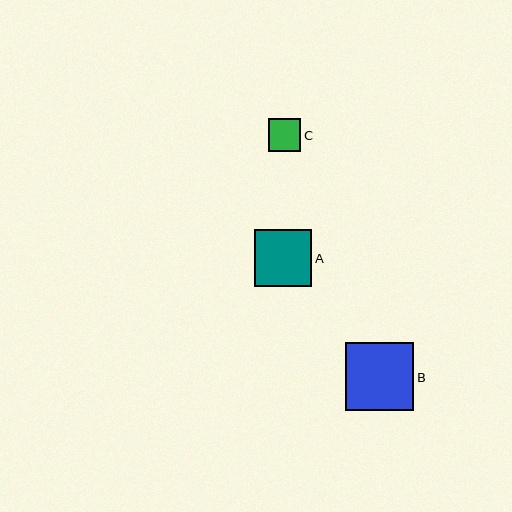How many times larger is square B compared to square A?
Square B is approximately 1.2 times the size of square A.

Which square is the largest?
Square B is the largest with a size of approximately 68 pixels.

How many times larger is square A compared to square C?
Square A is approximately 1.7 times the size of square C.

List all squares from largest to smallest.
From largest to smallest: B, A, C.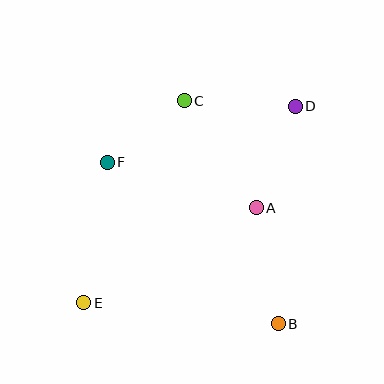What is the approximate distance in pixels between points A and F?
The distance between A and F is approximately 156 pixels.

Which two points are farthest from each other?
Points D and E are farthest from each other.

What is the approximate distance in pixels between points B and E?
The distance between B and E is approximately 196 pixels.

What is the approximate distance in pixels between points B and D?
The distance between B and D is approximately 218 pixels.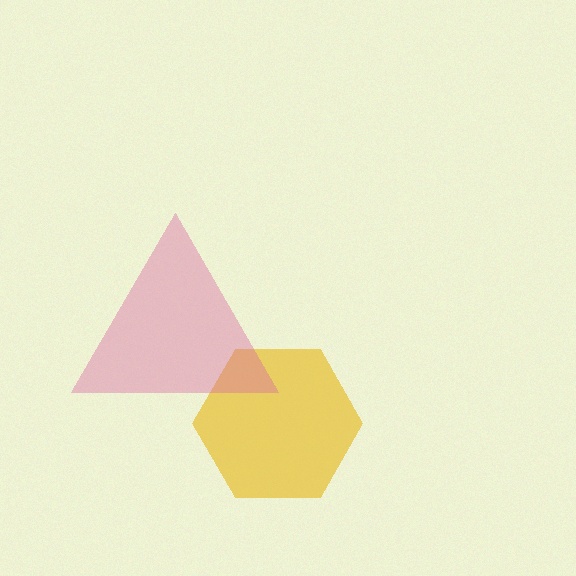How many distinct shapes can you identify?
There are 2 distinct shapes: a yellow hexagon, a pink triangle.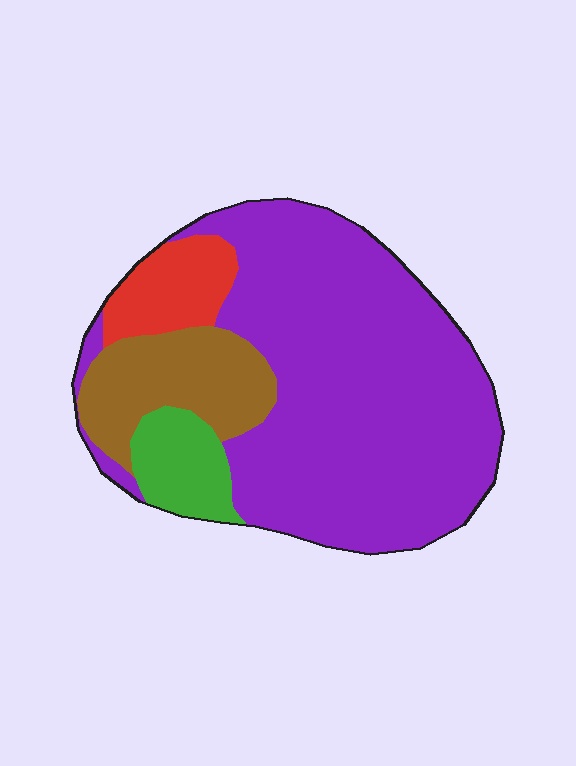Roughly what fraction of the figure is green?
Green covers 8% of the figure.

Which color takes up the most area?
Purple, at roughly 65%.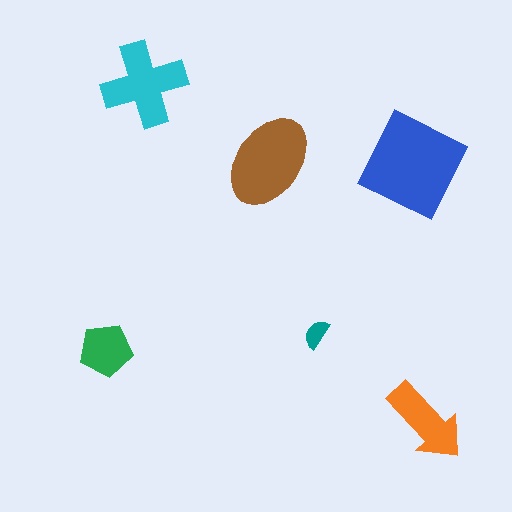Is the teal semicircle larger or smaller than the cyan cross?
Smaller.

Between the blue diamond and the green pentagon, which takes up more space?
The blue diamond.